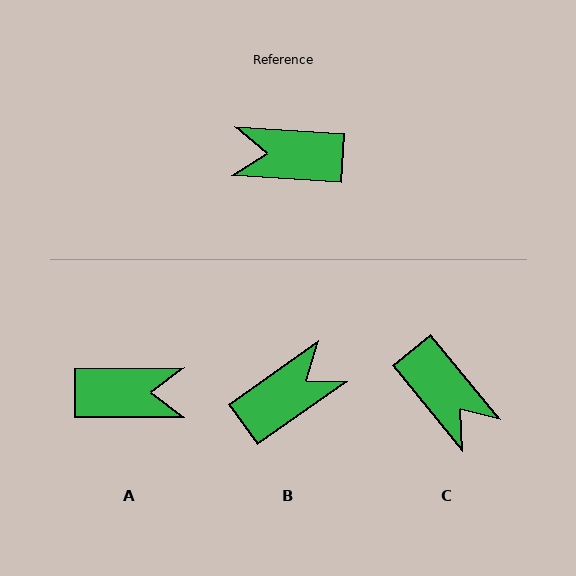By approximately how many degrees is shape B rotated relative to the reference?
Approximately 141 degrees clockwise.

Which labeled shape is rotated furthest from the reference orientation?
A, about 176 degrees away.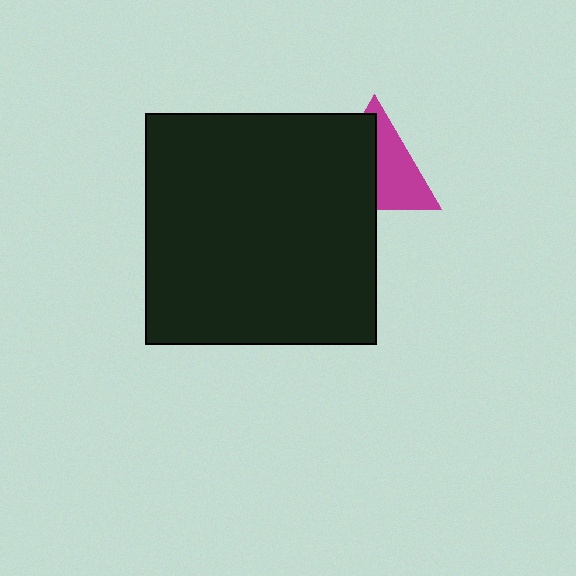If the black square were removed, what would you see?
You would see the complete magenta triangle.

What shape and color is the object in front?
The object in front is a black square.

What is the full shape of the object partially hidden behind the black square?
The partially hidden object is a magenta triangle.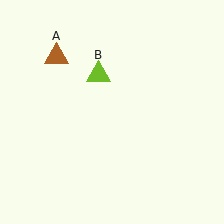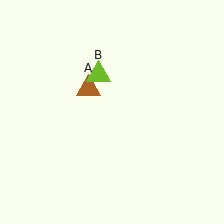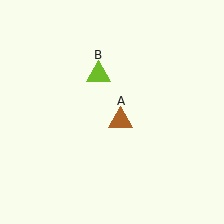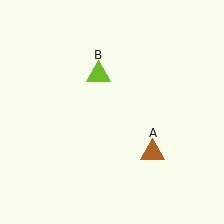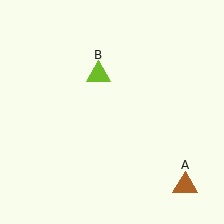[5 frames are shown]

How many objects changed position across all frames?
1 object changed position: brown triangle (object A).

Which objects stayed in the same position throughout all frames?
Lime triangle (object B) remained stationary.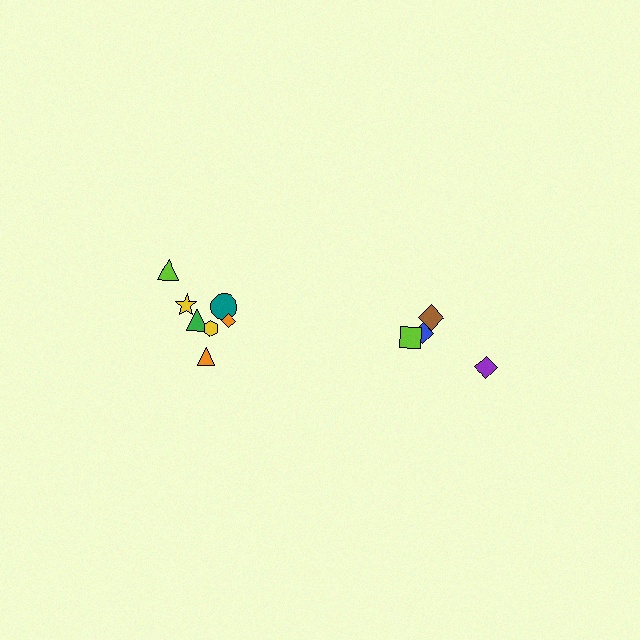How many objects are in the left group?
There are 7 objects.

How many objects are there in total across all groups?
There are 11 objects.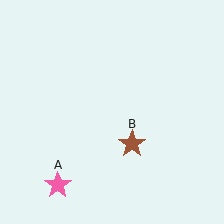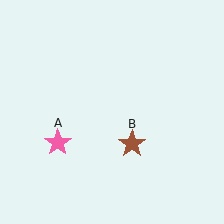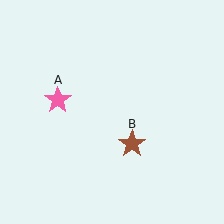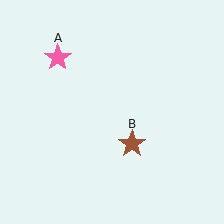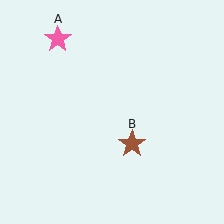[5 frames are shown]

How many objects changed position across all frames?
1 object changed position: pink star (object A).